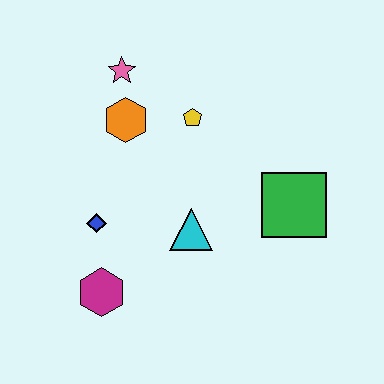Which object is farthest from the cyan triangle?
The pink star is farthest from the cyan triangle.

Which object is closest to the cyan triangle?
The blue diamond is closest to the cyan triangle.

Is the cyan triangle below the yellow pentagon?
Yes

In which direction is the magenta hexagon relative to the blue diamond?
The magenta hexagon is below the blue diamond.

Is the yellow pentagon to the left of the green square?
Yes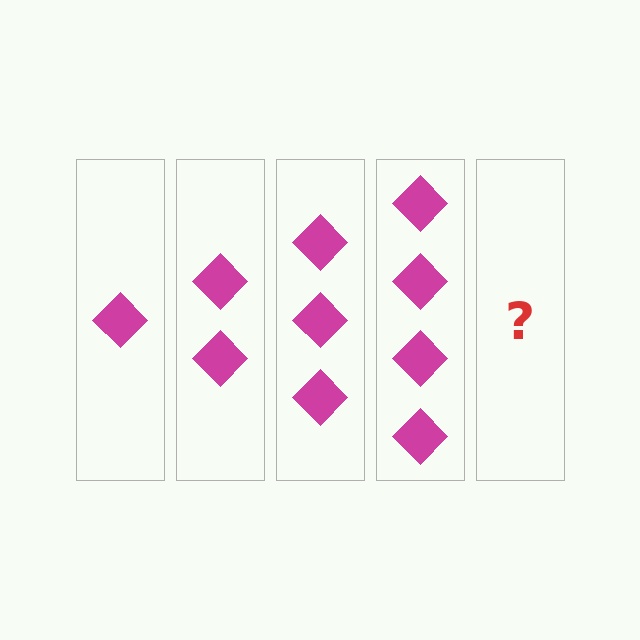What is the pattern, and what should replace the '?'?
The pattern is that each step adds one more diamond. The '?' should be 5 diamonds.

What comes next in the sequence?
The next element should be 5 diamonds.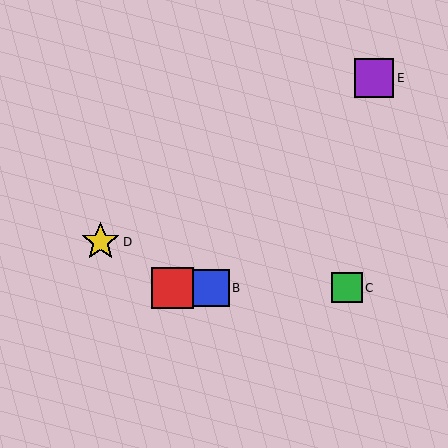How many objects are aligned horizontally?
3 objects (A, B, C) are aligned horizontally.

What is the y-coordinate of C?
Object C is at y≈288.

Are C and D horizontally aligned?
No, C is at y≈288 and D is at y≈242.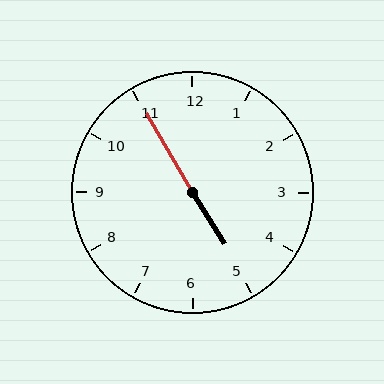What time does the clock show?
4:55.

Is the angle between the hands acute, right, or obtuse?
It is obtuse.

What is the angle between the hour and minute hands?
Approximately 178 degrees.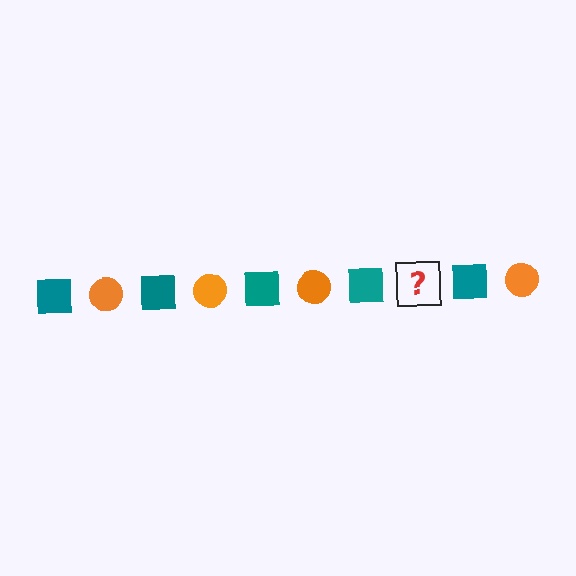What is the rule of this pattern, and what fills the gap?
The rule is that the pattern alternates between teal square and orange circle. The gap should be filled with an orange circle.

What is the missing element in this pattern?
The missing element is an orange circle.